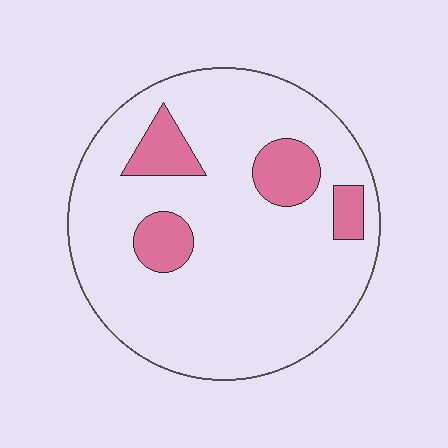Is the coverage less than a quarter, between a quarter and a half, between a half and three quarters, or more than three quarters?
Less than a quarter.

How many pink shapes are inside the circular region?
4.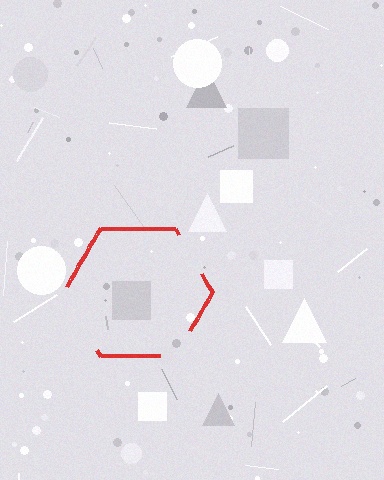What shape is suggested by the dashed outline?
The dashed outline suggests a hexagon.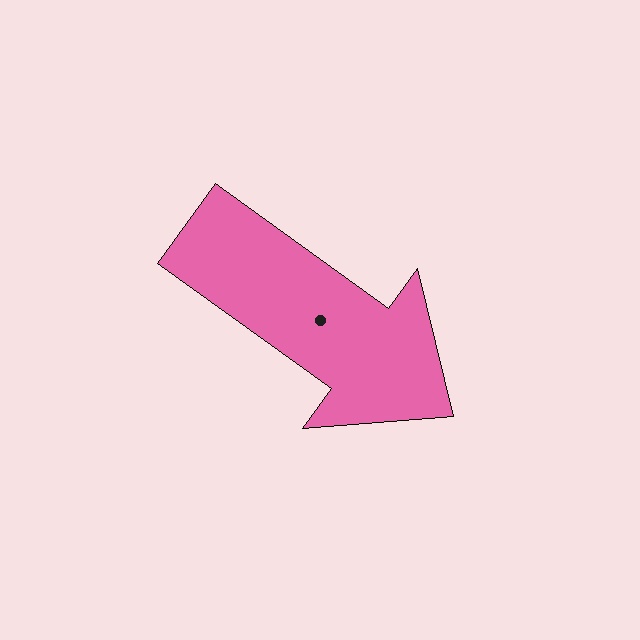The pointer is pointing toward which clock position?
Roughly 4 o'clock.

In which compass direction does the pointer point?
Southeast.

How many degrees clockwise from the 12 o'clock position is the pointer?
Approximately 126 degrees.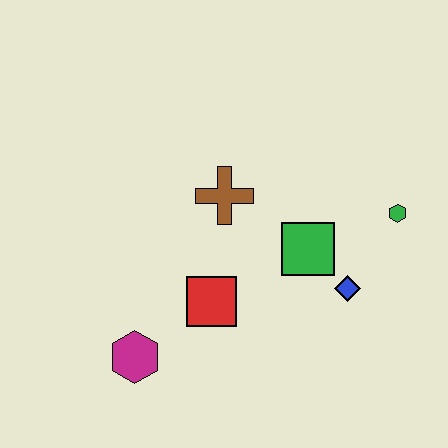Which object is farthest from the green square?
The magenta hexagon is farthest from the green square.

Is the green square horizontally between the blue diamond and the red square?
Yes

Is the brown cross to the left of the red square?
No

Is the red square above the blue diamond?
No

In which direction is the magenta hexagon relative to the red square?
The magenta hexagon is to the left of the red square.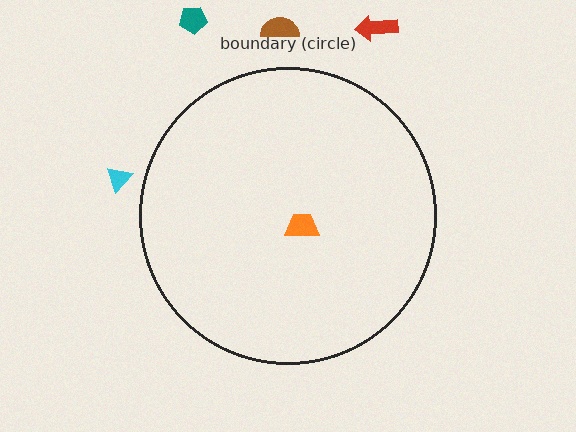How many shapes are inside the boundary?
1 inside, 4 outside.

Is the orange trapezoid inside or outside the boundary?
Inside.